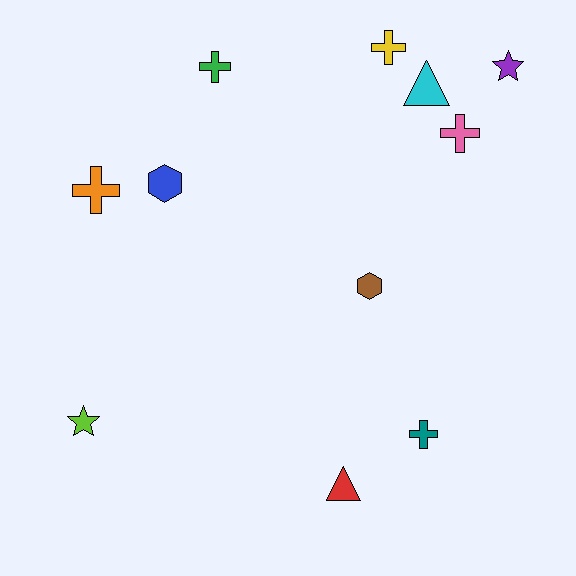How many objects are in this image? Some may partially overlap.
There are 11 objects.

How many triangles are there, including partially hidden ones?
There are 2 triangles.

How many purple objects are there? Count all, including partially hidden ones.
There is 1 purple object.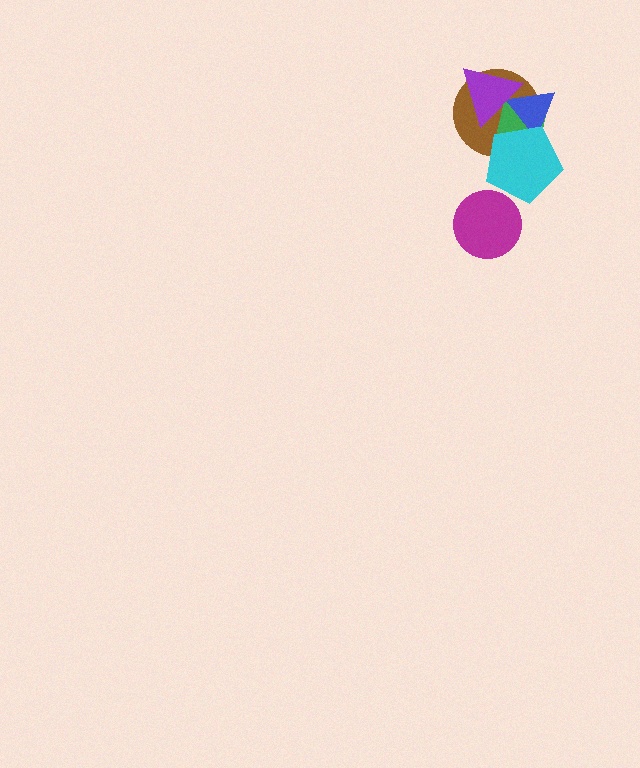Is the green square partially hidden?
Yes, it is partially covered by another shape.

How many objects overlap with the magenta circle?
0 objects overlap with the magenta circle.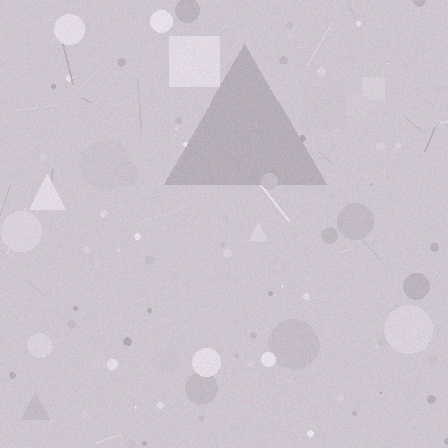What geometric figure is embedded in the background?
A triangle is embedded in the background.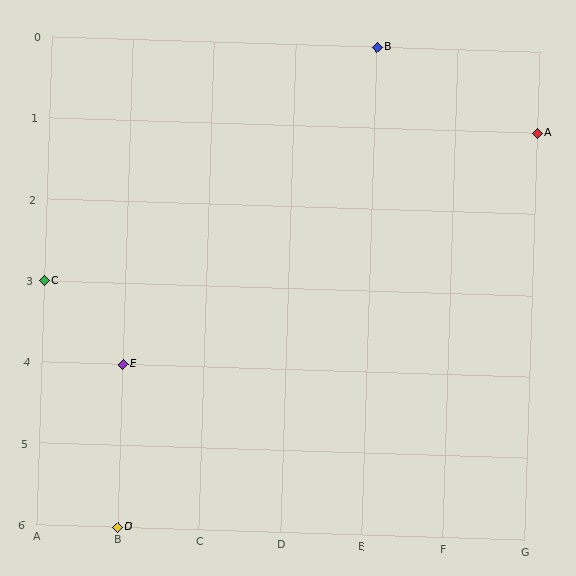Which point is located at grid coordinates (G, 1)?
Point A is at (G, 1).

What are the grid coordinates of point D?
Point D is at grid coordinates (B, 6).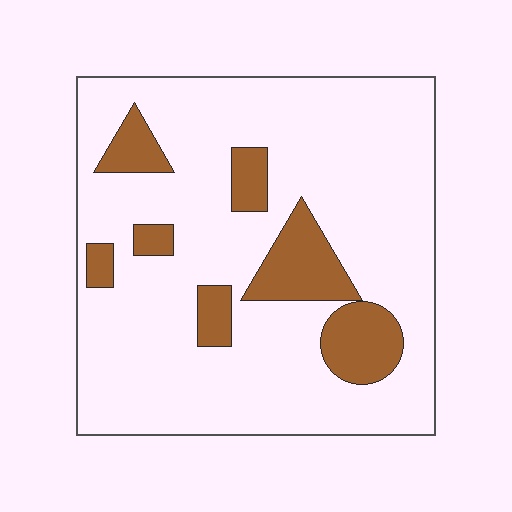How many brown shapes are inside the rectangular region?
7.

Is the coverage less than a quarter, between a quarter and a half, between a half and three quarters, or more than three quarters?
Less than a quarter.